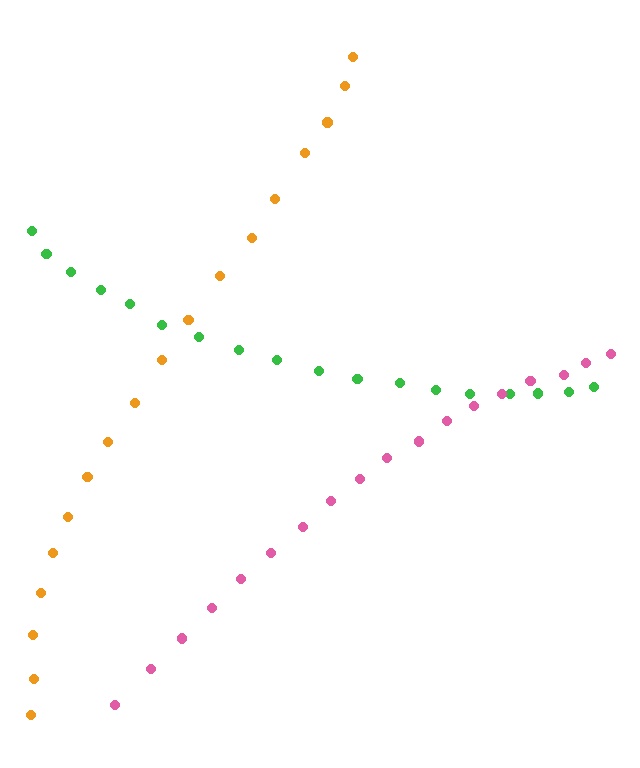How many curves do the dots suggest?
There are 3 distinct paths.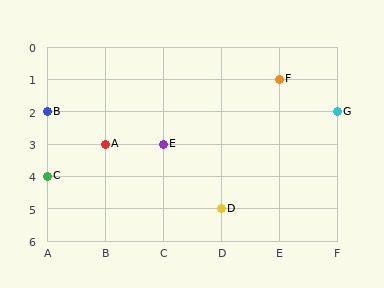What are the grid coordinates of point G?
Point G is at grid coordinates (F, 2).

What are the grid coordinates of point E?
Point E is at grid coordinates (C, 3).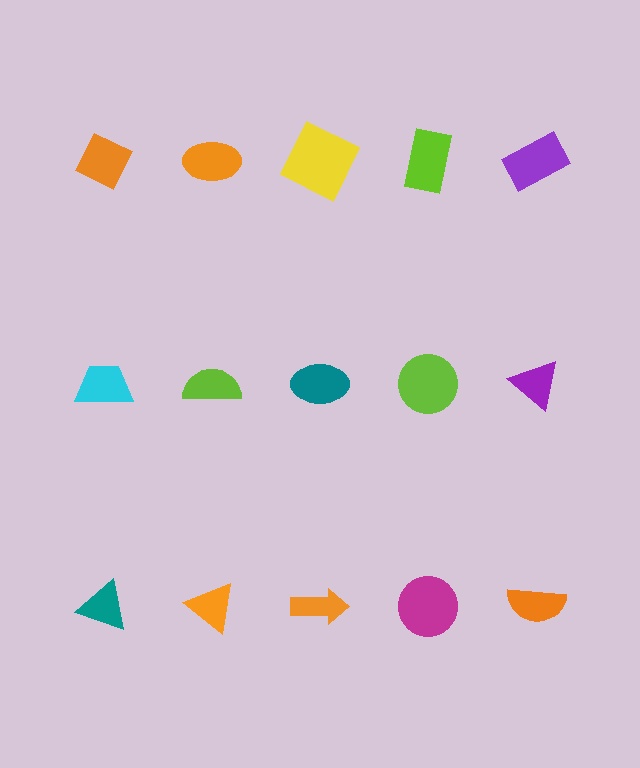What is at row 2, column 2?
A lime semicircle.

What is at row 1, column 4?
A lime rectangle.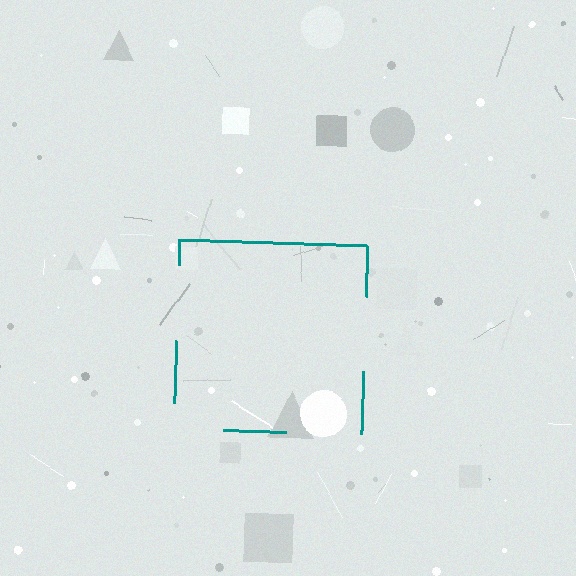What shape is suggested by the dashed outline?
The dashed outline suggests a square.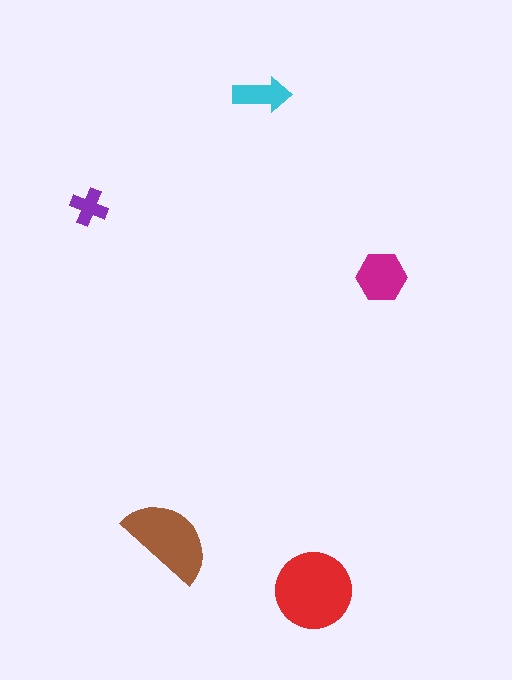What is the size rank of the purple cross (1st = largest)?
5th.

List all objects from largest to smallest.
The red circle, the brown semicircle, the magenta hexagon, the cyan arrow, the purple cross.